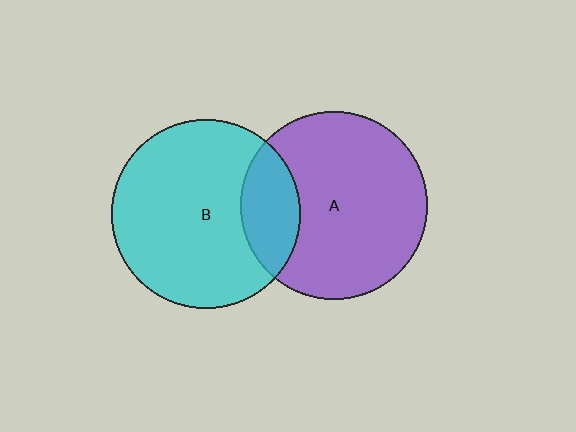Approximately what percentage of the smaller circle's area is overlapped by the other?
Approximately 20%.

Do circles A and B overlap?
Yes.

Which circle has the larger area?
Circle B (cyan).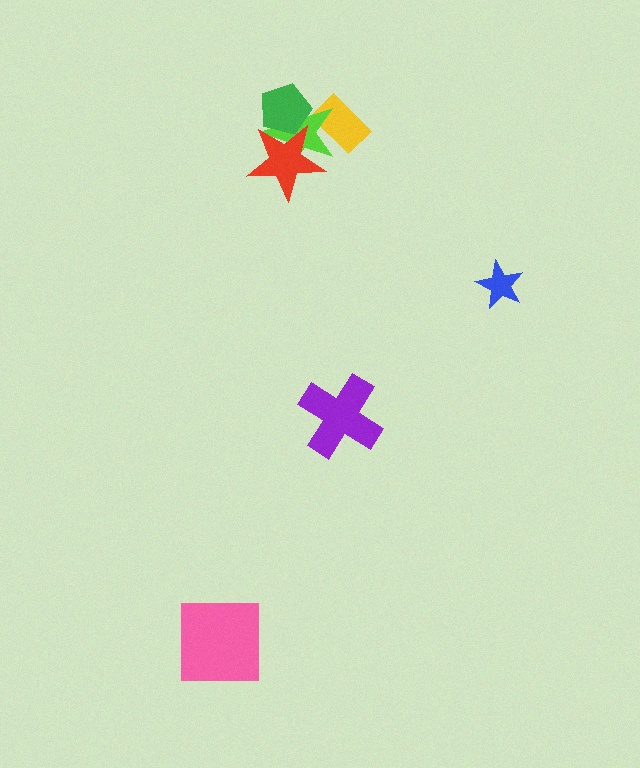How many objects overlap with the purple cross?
0 objects overlap with the purple cross.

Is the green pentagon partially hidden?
Yes, it is partially covered by another shape.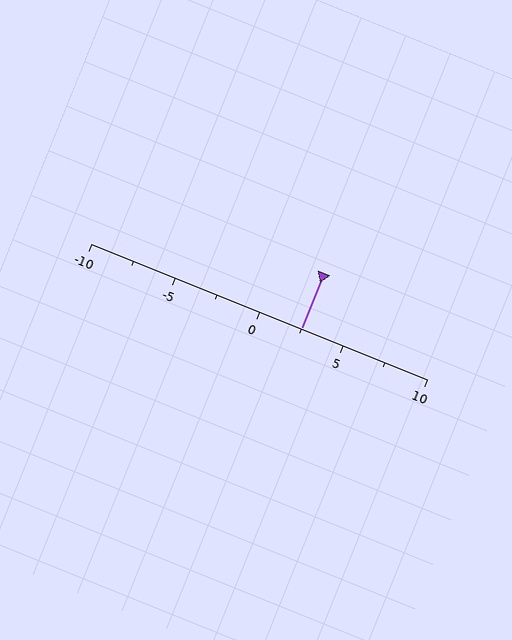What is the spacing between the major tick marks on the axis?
The major ticks are spaced 5 apart.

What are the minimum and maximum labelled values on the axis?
The axis runs from -10 to 10.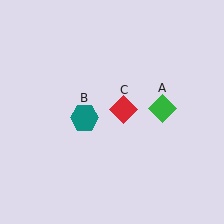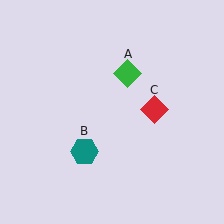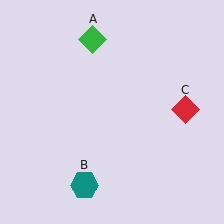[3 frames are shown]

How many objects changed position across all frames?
3 objects changed position: green diamond (object A), teal hexagon (object B), red diamond (object C).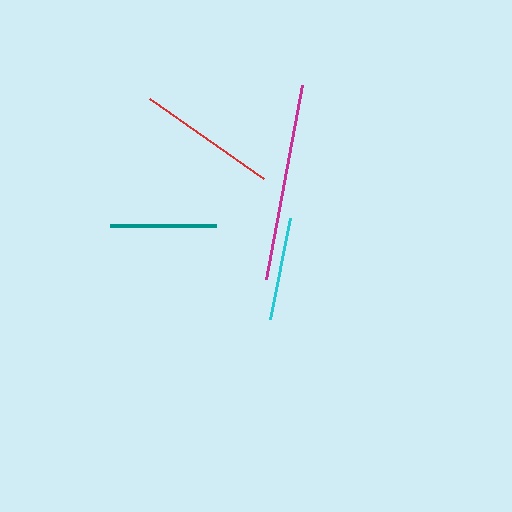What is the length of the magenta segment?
The magenta segment is approximately 197 pixels long.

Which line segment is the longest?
The magenta line is the longest at approximately 197 pixels.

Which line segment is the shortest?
The cyan line is the shortest at approximately 103 pixels.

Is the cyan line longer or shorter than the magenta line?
The magenta line is longer than the cyan line.